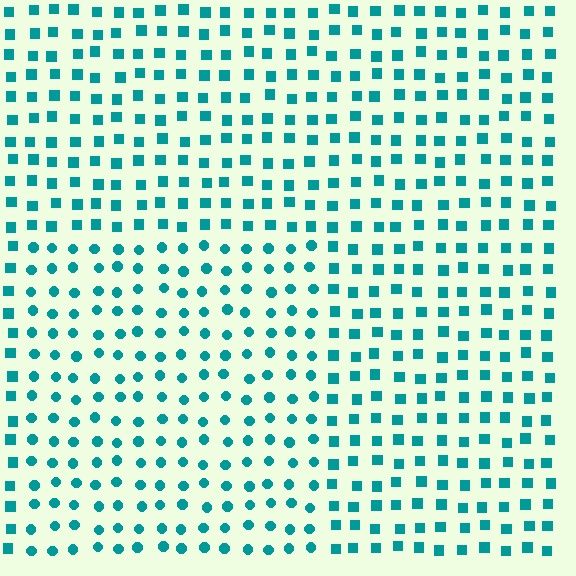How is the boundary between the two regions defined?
The boundary is defined by a change in element shape: circles inside vs. squares outside. All elements share the same color and spacing.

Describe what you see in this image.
The image is filled with small teal elements arranged in a uniform grid. A rectangle-shaped region contains circles, while the surrounding area contains squares. The boundary is defined purely by the change in element shape.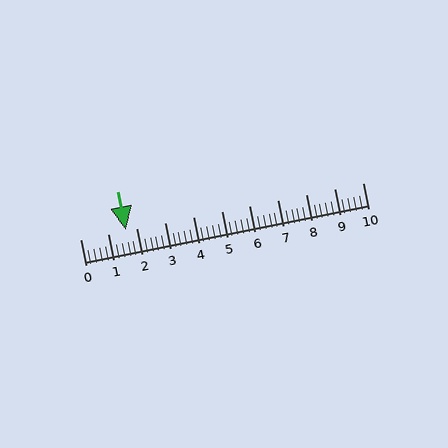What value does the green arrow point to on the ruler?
The green arrow points to approximately 1.6.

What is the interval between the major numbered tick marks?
The major tick marks are spaced 1 units apart.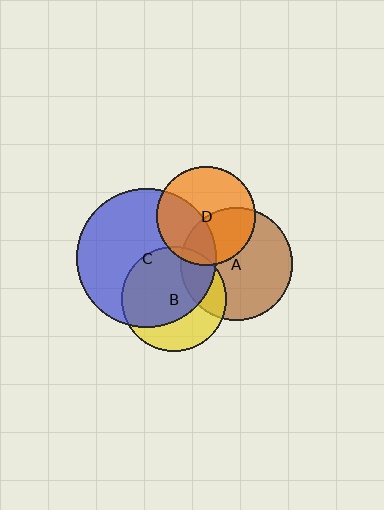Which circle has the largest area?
Circle C (blue).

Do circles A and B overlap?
Yes.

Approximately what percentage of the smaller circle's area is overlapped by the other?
Approximately 25%.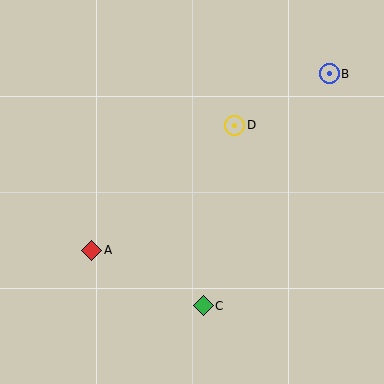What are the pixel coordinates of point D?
Point D is at (235, 125).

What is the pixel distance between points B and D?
The distance between B and D is 108 pixels.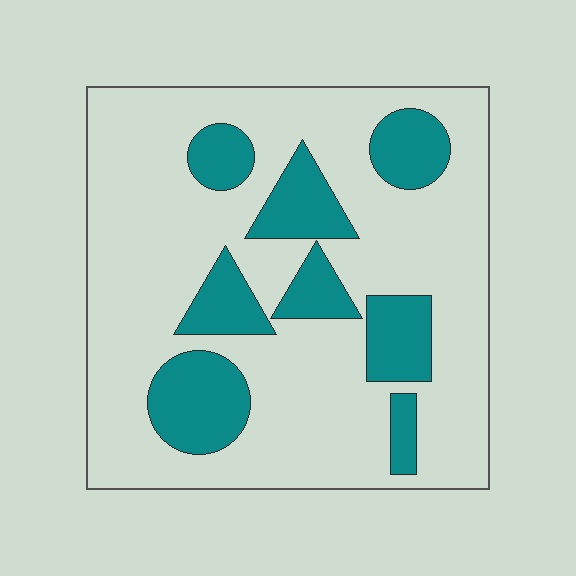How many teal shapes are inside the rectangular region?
8.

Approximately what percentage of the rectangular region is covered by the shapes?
Approximately 25%.